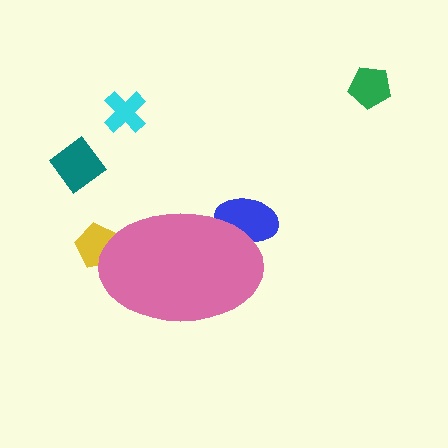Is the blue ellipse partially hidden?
Yes, the blue ellipse is partially hidden behind the pink ellipse.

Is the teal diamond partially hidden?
No, the teal diamond is fully visible.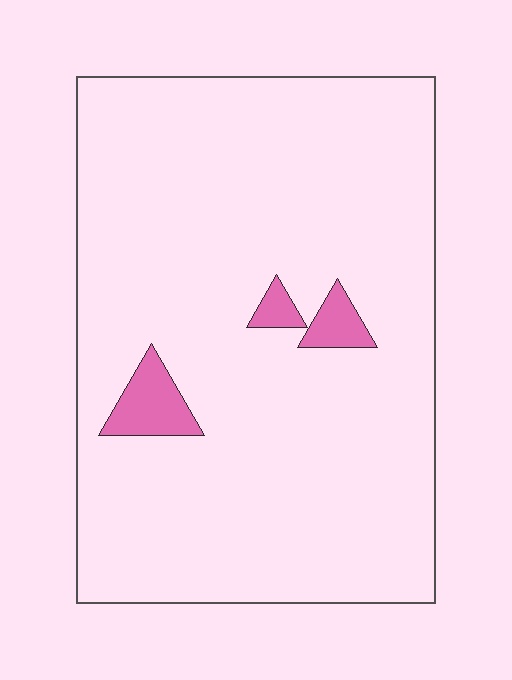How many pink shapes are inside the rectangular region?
3.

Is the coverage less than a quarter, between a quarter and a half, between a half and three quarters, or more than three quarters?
Less than a quarter.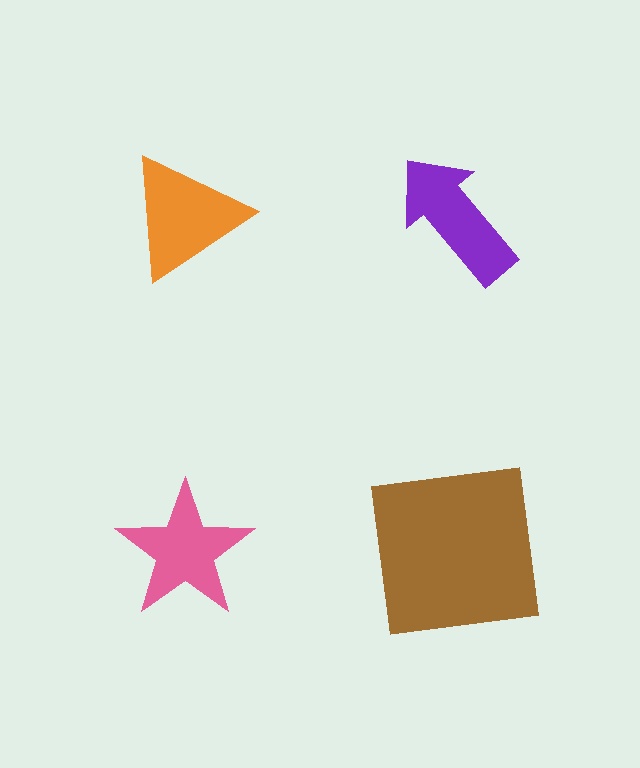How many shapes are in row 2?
2 shapes.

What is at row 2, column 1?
A pink star.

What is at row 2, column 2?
A brown square.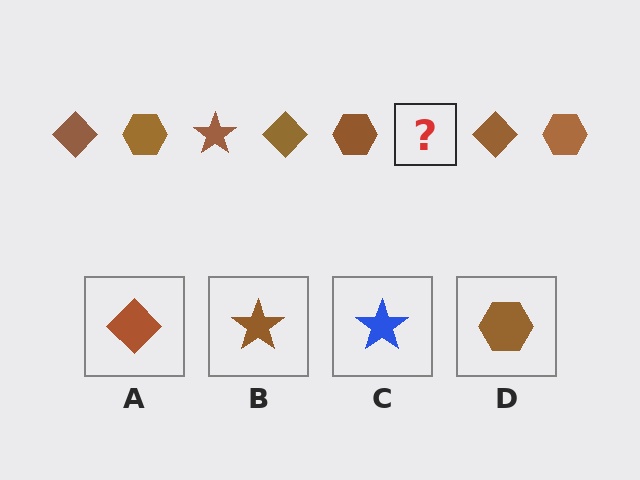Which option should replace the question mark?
Option B.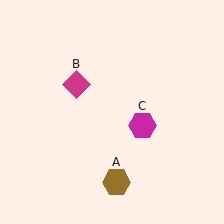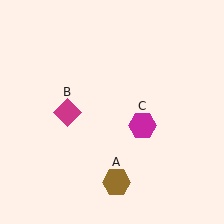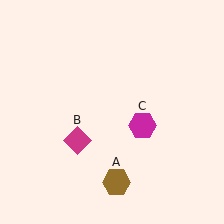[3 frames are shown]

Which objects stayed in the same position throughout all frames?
Brown hexagon (object A) and magenta hexagon (object C) remained stationary.